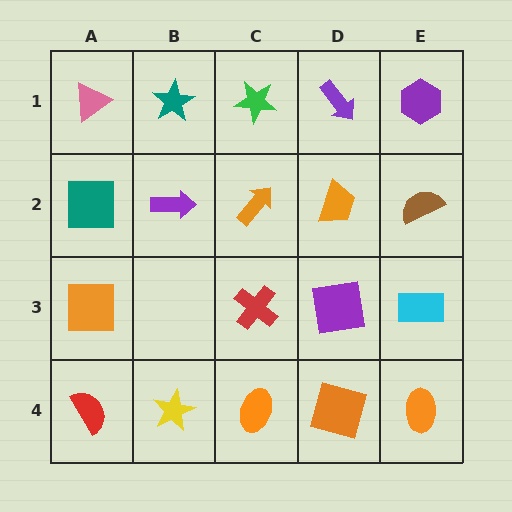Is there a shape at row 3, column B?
No, that cell is empty.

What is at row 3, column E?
A cyan rectangle.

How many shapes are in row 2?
5 shapes.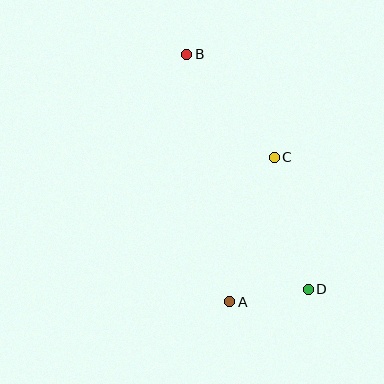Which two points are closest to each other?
Points A and D are closest to each other.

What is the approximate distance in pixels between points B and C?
The distance between B and C is approximately 135 pixels.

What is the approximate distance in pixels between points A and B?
The distance between A and B is approximately 251 pixels.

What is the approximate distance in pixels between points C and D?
The distance between C and D is approximately 136 pixels.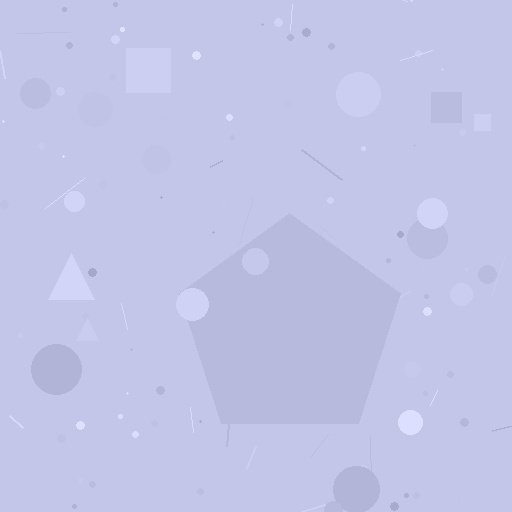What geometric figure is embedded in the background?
A pentagon is embedded in the background.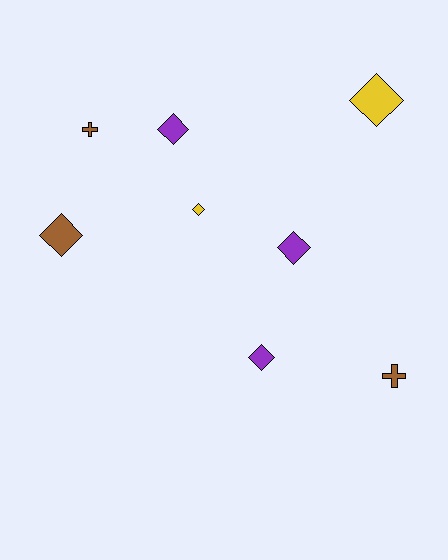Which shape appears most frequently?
Diamond, with 6 objects.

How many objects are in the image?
There are 8 objects.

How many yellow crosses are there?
There are no yellow crosses.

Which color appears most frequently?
Purple, with 3 objects.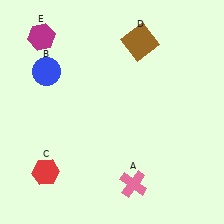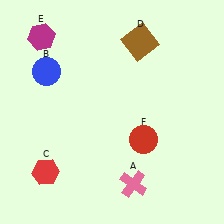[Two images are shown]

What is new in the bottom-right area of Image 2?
A red circle (F) was added in the bottom-right area of Image 2.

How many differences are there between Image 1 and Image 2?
There is 1 difference between the two images.